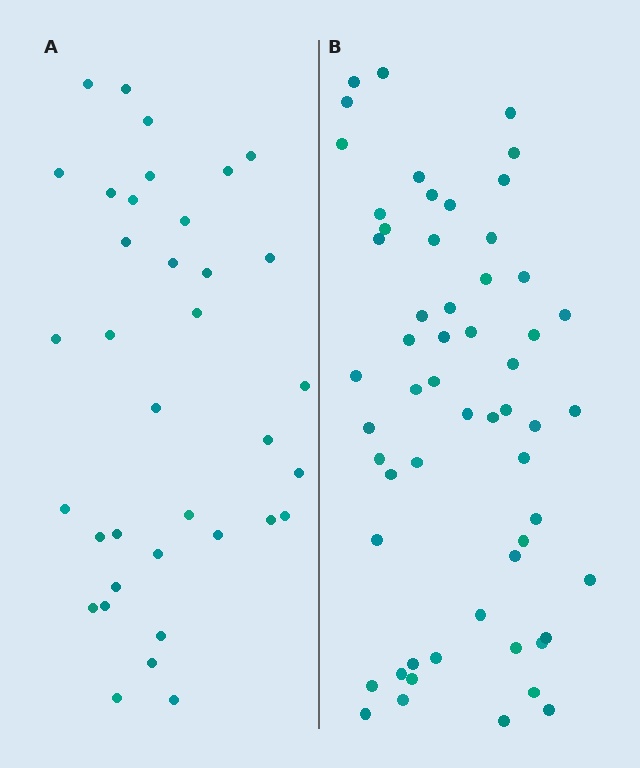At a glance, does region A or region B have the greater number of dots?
Region B (the right region) has more dots.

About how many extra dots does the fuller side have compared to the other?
Region B has approximately 20 more dots than region A.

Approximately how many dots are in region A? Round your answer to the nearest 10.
About 40 dots. (The exact count is 36, which rounds to 40.)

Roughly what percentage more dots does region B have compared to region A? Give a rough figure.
About 60% more.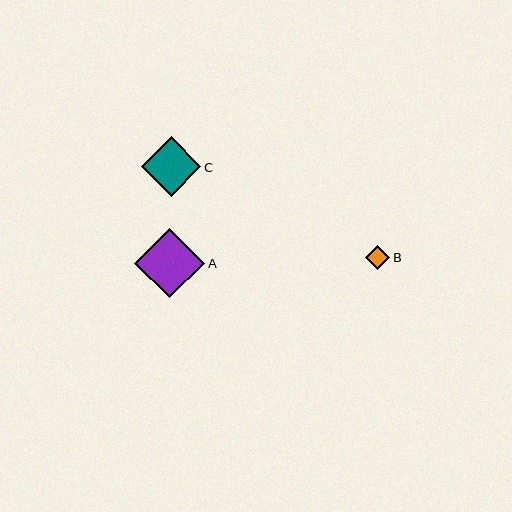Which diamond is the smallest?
Diamond B is the smallest with a size of approximately 24 pixels.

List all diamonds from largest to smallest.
From largest to smallest: A, C, B.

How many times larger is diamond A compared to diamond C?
Diamond A is approximately 1.2 times the size of diamond C.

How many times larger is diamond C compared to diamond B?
Diamond C is approximately 2.5 times the size of diamond B.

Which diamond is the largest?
Diamond A is the largest with a size of approximately 70 pixels.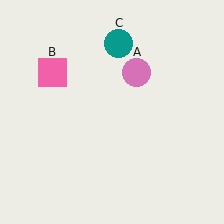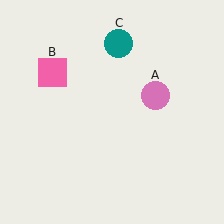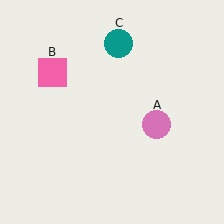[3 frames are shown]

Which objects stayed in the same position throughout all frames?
Pink square (object B) and teal circle (object C) remained stationary.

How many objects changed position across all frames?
1 object changed position: pink circle (object A).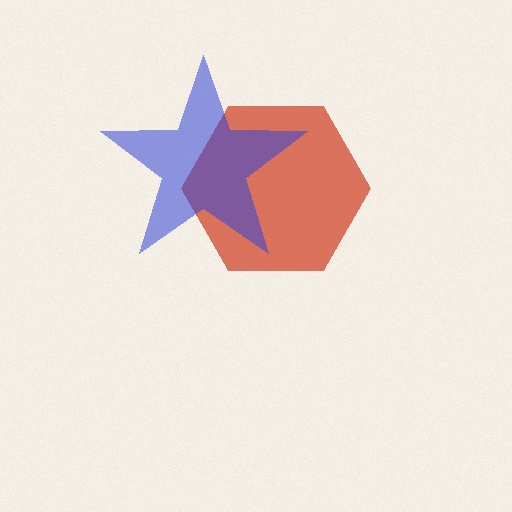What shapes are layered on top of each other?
The layered shapes are: a red hexagon, a blue star.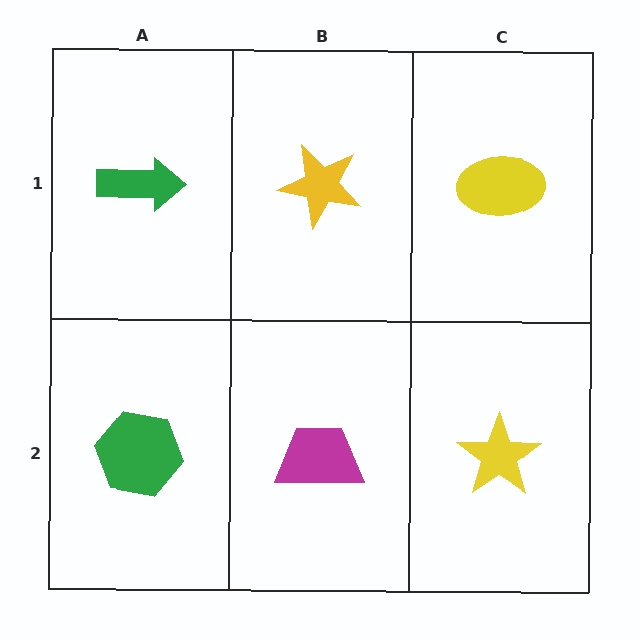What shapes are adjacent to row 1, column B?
A magenta trapezoid (row 2, column B), a green arrow (row 1, column A), a yellow ellipse (row 1, column C).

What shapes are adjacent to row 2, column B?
A yellow star (row 1, column B), a green hexagon (row 2, column A), a yellow star (row 2, column C).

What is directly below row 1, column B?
A magenta trapezoid.